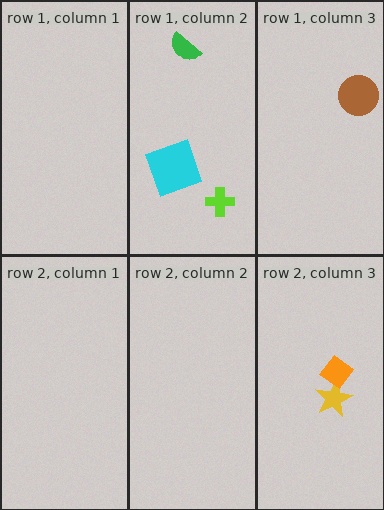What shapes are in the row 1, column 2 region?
The green semicircle, the lime cross, the cyan square.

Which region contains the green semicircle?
The row 1, column 2 region.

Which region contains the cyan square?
The row 1, column 2 region.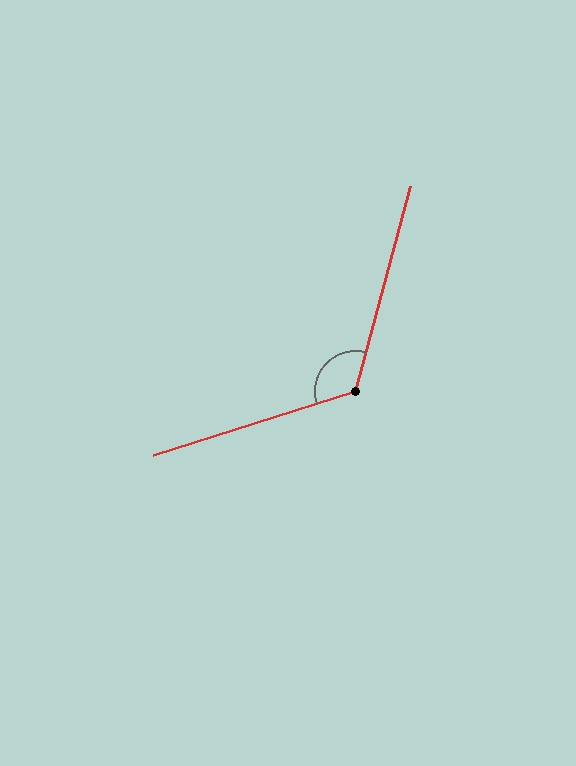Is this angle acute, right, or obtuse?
It is obtuse.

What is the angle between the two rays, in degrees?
Approximately 123 degrees.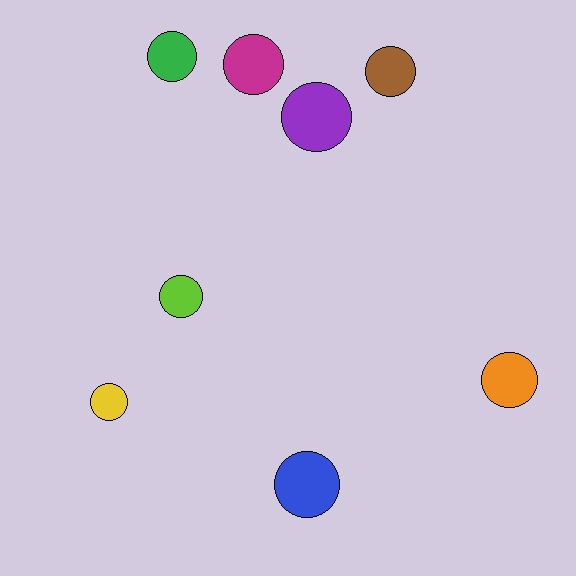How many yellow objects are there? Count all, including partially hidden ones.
There is 1 yellow object.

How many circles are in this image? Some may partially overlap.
There are 8 circles.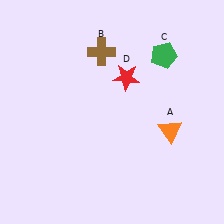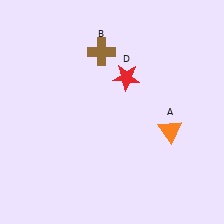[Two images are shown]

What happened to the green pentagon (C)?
The green pentagon (C) was removed in Image 2. It was in the top-right area of Image 1.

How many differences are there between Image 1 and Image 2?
There is 1 difference between the two images.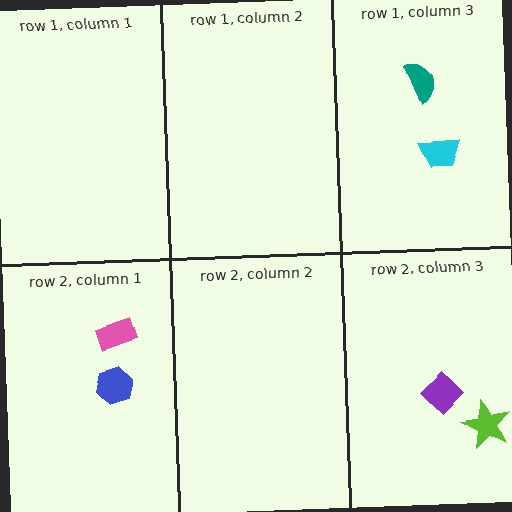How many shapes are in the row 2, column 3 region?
2.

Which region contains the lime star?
The row 2, column 3 region.